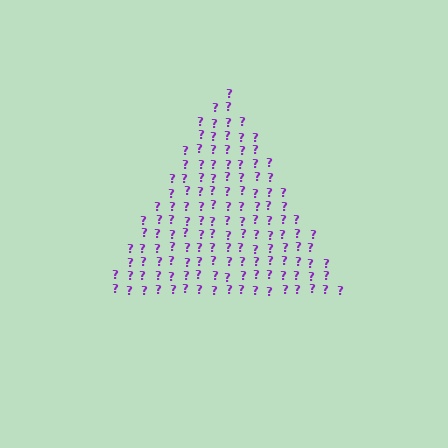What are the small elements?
The small elements are question marks.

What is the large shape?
The large shape is a triangle.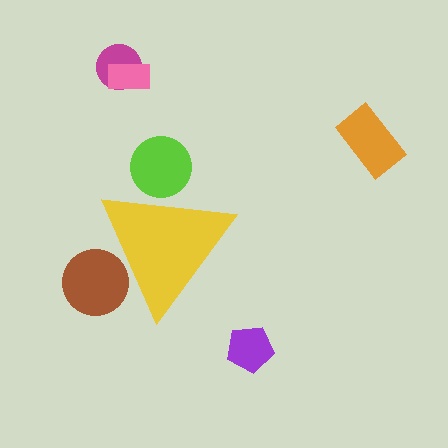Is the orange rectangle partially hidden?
No, the orange rectangle is fully visible.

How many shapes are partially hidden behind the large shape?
2 shapes are partially hidden.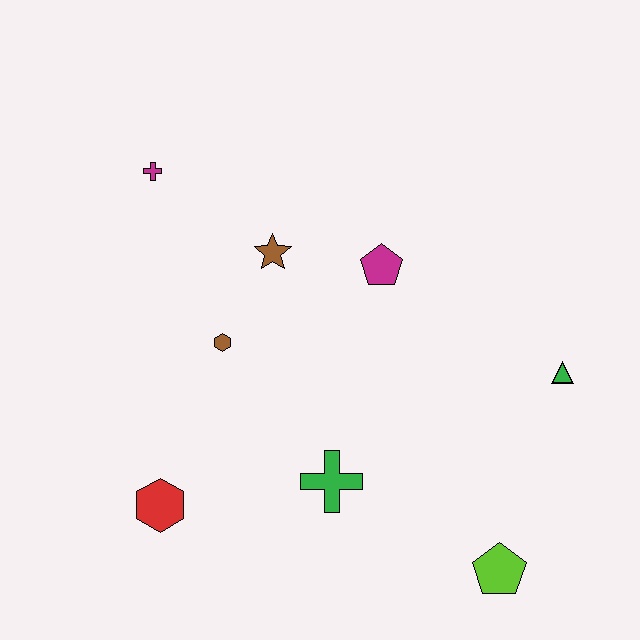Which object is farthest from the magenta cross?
The lime pentagon is farthest from the magenta cross.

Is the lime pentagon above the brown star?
No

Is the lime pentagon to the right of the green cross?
Yes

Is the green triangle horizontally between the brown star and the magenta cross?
No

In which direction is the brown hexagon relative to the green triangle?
The brown hexagon is to the left of the green triangle.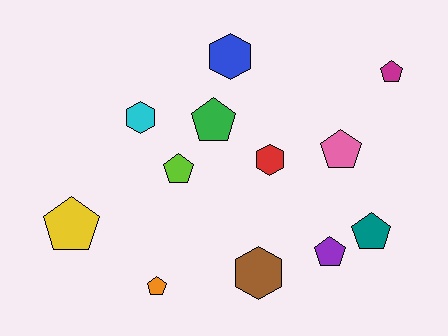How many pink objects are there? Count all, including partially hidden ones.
There is 1 pink object.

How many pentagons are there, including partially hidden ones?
There are 8 pentagons.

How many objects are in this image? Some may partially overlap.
There are 12 objects.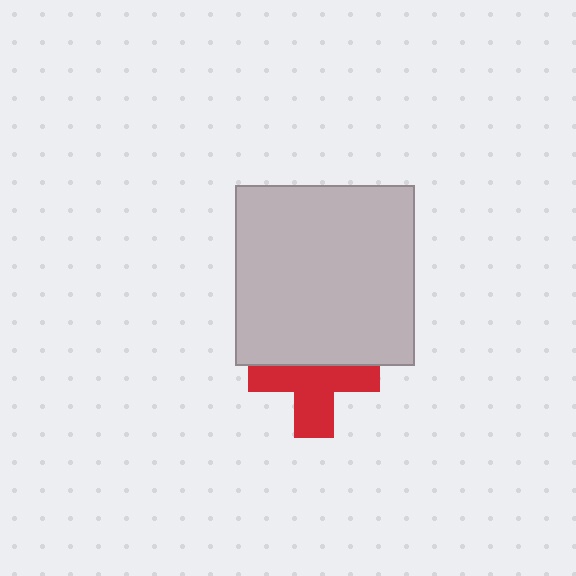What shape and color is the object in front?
The object in front is a light gray square.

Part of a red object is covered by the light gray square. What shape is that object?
It is a cross.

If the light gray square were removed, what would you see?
You would see the complete red cross.